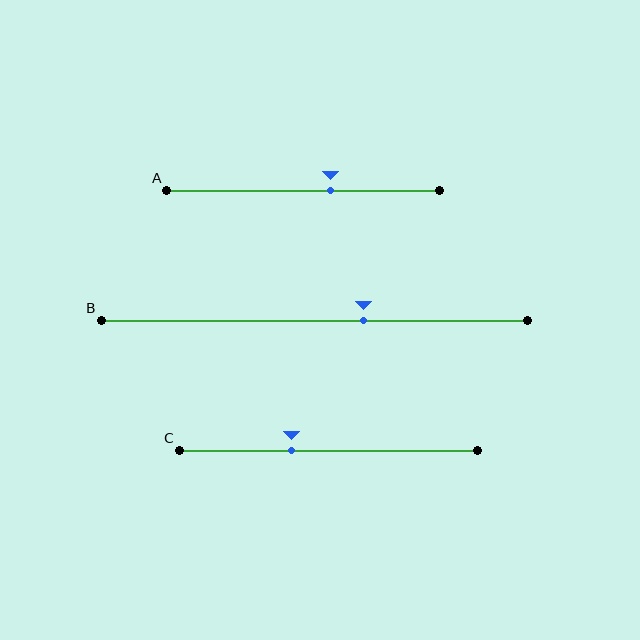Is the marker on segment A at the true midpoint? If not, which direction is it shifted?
No, the marker on segment A is shifted to the right by about 10% of the segment length.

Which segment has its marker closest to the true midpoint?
Segment A has its marker closest to the true midpoint.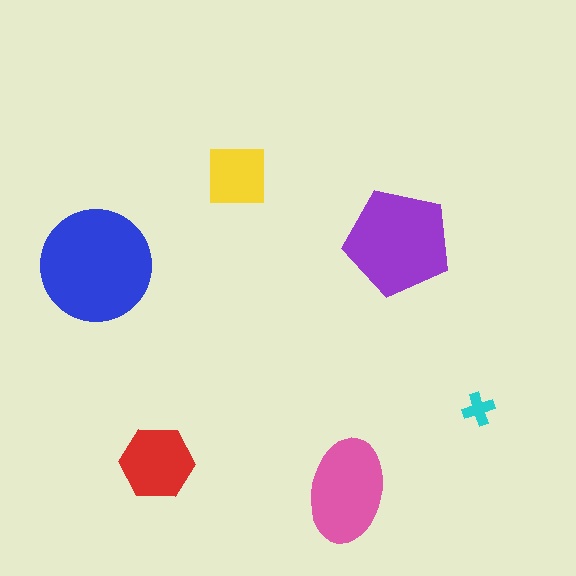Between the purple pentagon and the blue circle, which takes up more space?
The blue circle.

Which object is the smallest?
The cyan cross.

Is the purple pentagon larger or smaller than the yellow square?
Larger.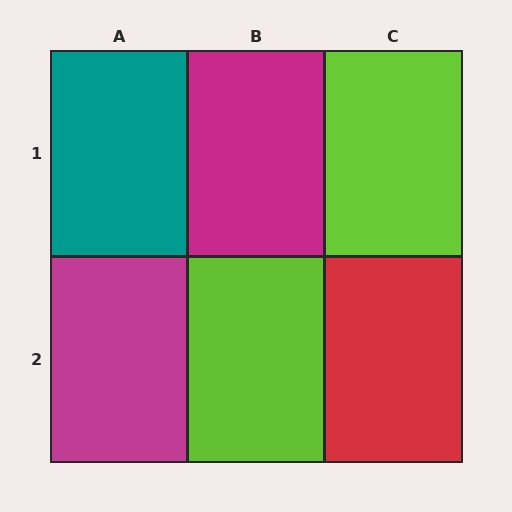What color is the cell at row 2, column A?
Magenta.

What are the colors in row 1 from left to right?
Teal, magenta, lime.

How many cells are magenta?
2 cells are magenta.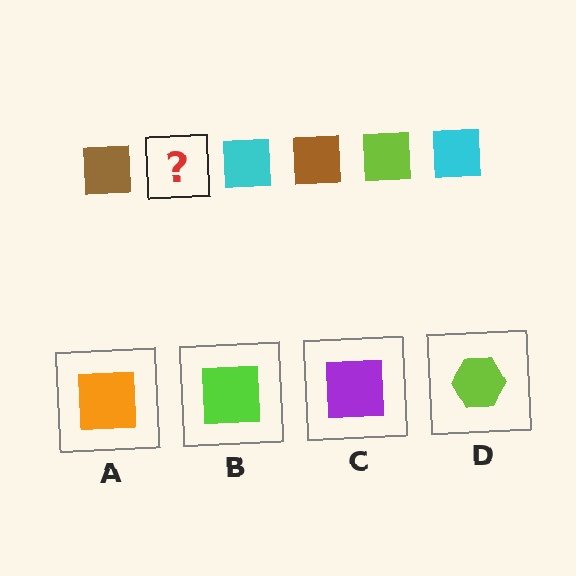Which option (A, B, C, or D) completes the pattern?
B.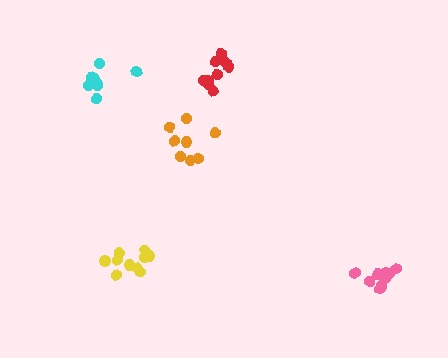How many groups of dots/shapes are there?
There are 5 groups.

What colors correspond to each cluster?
The clusters are colored: orange, red, yellow, cyan, pink.